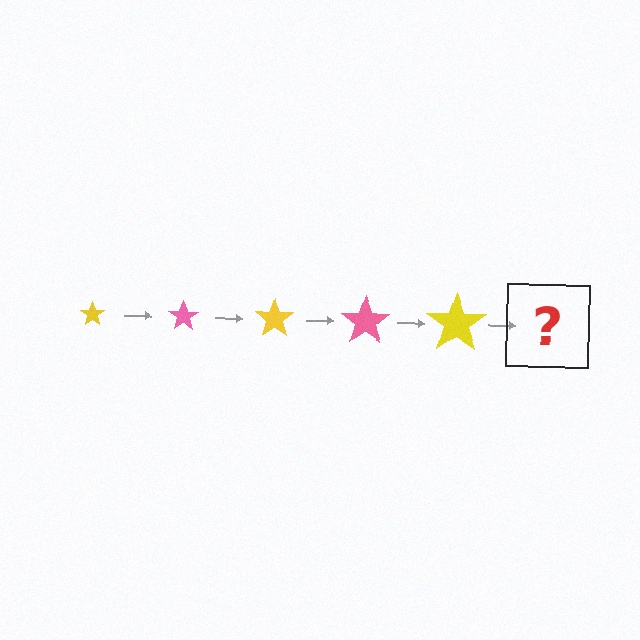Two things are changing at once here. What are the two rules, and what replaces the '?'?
The two rules are that the star grows larger each step and the color cycles through yellow and pink. The '?' should be a pink star, larger than the previous one.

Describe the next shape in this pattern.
It should be a pink star, larger than the previous one.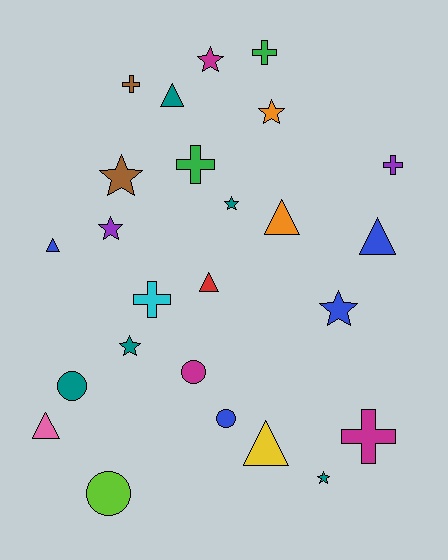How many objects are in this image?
There are 25 objects.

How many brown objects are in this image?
There are 2 brown objects.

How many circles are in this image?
There are 4 circles.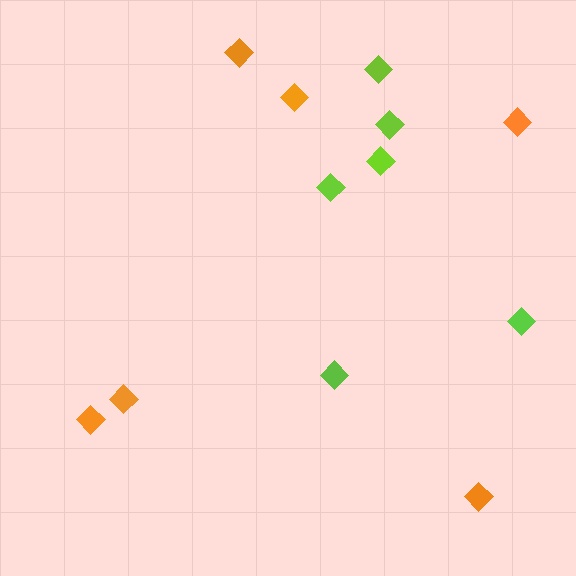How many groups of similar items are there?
There are 2 groups: one group of lime diamonds (6) and one group of orange diamonds (6).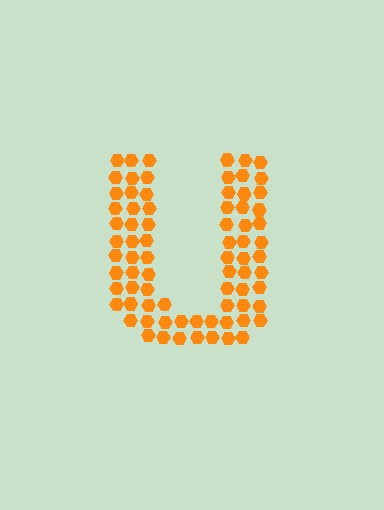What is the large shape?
The large shape is the letter U.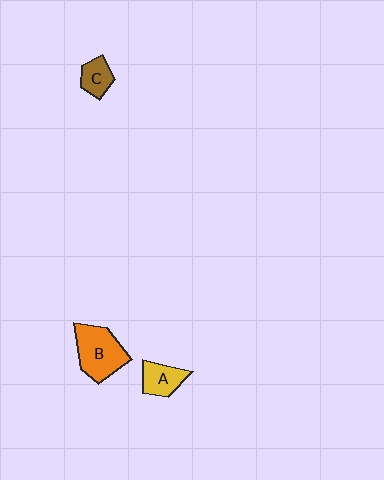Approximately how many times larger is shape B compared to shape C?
Approximately 2.2 times.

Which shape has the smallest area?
Shape C (brown).